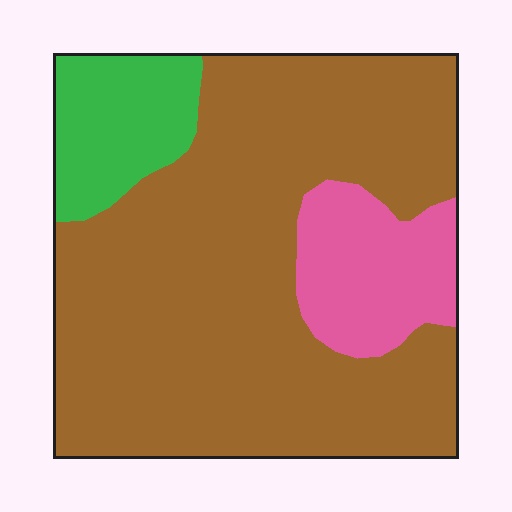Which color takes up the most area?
Brown, at roughly 75%.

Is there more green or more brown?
Brown.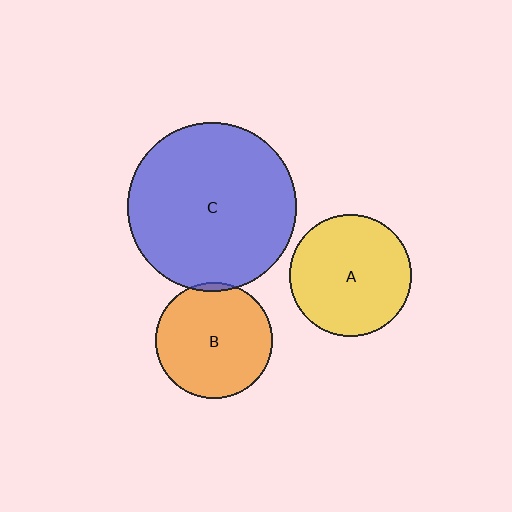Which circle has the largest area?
Circle C (blue).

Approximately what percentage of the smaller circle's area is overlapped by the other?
Approximately 5%.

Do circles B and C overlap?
Yes.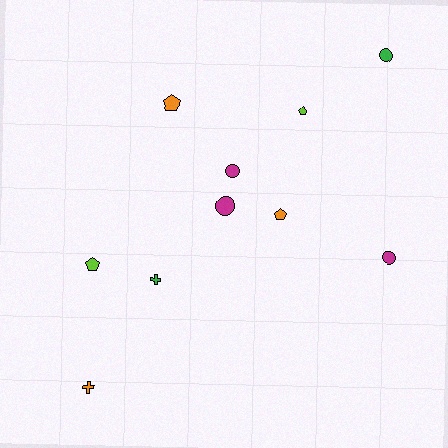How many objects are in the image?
There are 10 objects.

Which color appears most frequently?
Magenta, with 3 objects.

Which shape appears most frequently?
Pentagon, with 4 objects.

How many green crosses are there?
There is 1 green cross.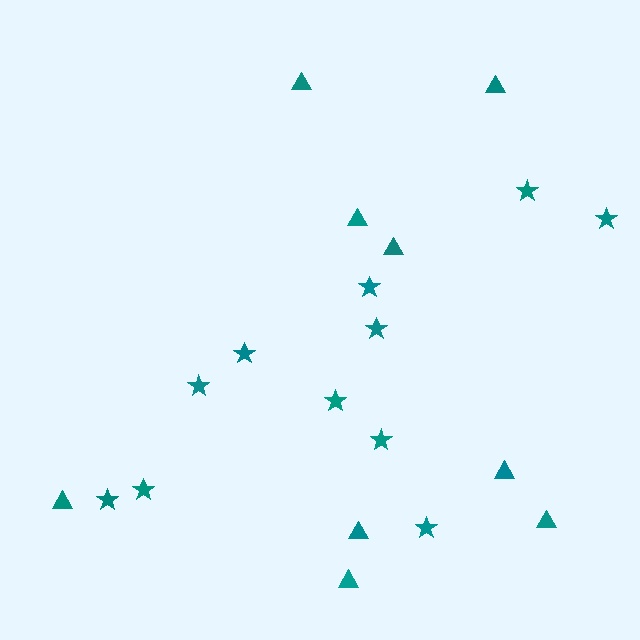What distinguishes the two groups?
There are 2 groups: one group of stars (11) and one group of triangles (9).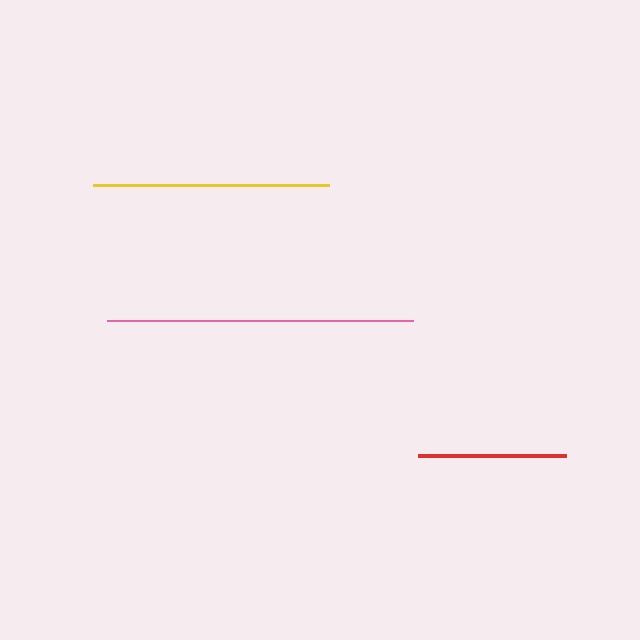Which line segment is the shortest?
The red line is the shortest at approximately 148 pixels.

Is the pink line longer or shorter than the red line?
The pink line is longer than the red line.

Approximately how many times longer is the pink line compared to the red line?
The pink line is approximately 2.1 times the length of the red line.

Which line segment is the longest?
The pink line is the longest at approximately 307 pixels.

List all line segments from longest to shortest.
From longest to shortest: pink, yellow, red.